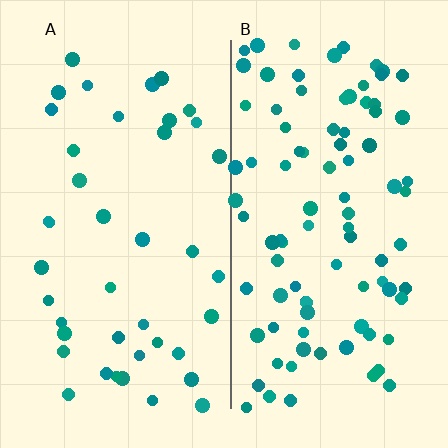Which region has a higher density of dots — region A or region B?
B (the right).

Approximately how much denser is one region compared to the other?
Approximately 2.2× — region B over region A.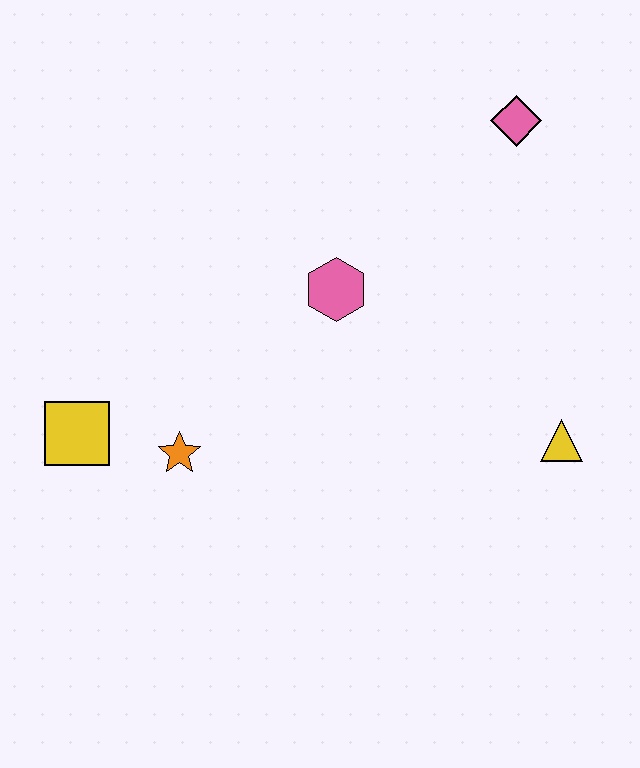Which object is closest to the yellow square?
The orange star is closest to the yellow square.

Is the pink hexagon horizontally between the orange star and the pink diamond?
Yes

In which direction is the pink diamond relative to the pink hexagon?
The pink diamond is to the right of the pink hexagon.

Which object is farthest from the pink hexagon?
The yellow square is farthest from the pink hexagon.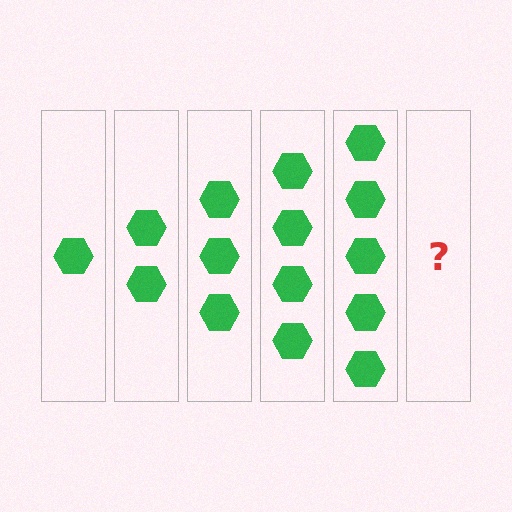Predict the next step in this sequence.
The next step is 6 hexagons.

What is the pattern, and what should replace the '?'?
The pattern is that each step adds one more hexagon. The '?' should be 6 hexagons.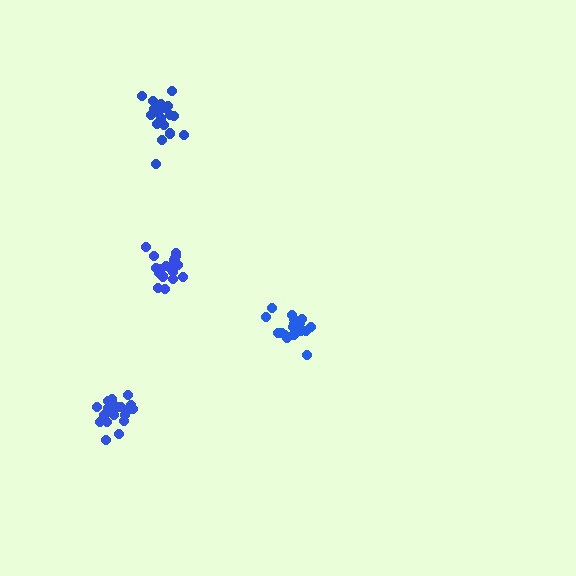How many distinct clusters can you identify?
There are 4 distinct clusters.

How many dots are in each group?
Group 1: 20 dots, Group 2: 20 dots, Group 3: 19 dots, Group 4: 21 dots (80 total).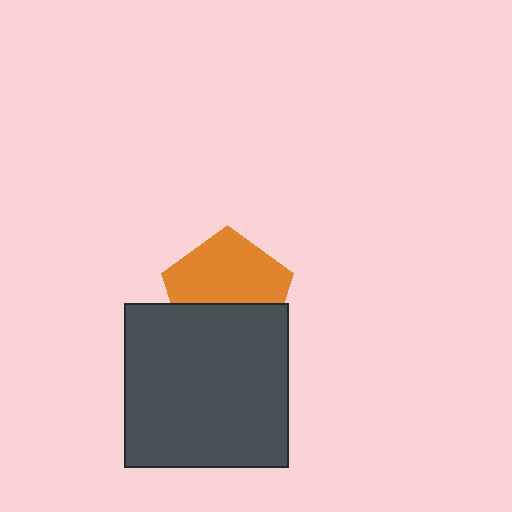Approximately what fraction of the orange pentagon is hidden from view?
Roughly 40% of the orange pentagon is hidden behind the dark gray square.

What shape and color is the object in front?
The object in front is a dark gray square.